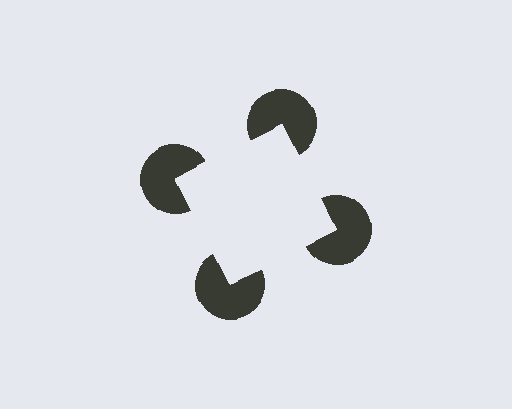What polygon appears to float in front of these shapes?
An illusory square — its edges are inferred from the aligned wedge cuts in the pac-man discs, not physically drawn.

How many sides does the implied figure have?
4 sides.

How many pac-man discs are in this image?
There are 4 — one at each vertex of the illusory square.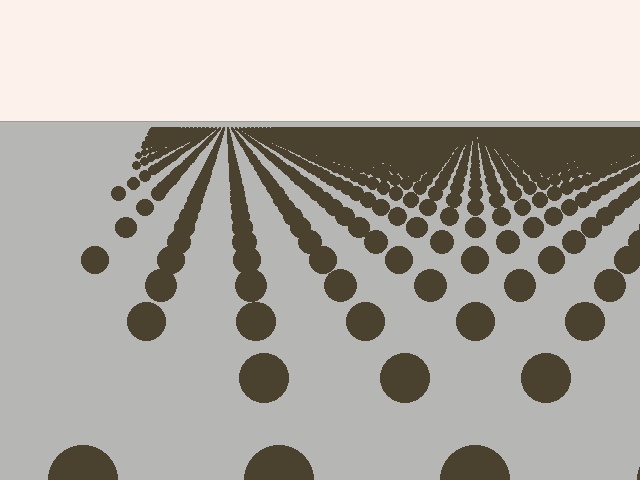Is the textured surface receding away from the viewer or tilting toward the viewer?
The surface is receding away from the viewer. Texture elements get smaller and denser toward the top.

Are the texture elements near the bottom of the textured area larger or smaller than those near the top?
Larger. Near the bottom, elements are closer to the viewer and appear at a bigger on-screen size.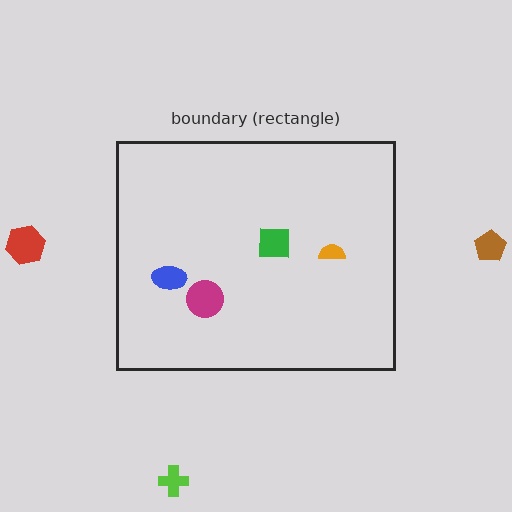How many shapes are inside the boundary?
4 inside, 3 outside.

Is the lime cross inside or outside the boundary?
Outside.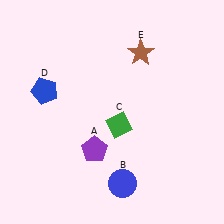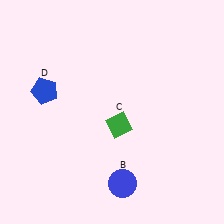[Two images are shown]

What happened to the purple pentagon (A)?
The purple pentagon (A) was removed in Image 2. It was in the bottom-left area of Image 1.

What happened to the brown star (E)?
The brown star (E) was removed in Image 2. It was in the top-right area of Image 1.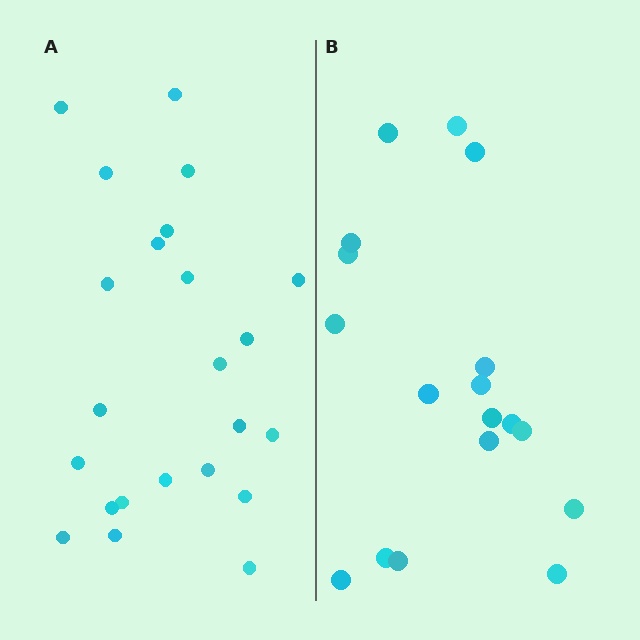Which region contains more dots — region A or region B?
Region A (the left region) has more dots.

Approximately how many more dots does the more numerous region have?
Region A has about 5 more dots than region B.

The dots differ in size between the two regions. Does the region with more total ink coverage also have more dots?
No. Region B has more total ink coverage because its dots are larger, but region A actually contains more individual dots. Total area can be misleading — the number of items is what matters here.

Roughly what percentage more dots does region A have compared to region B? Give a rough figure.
About 30% more.